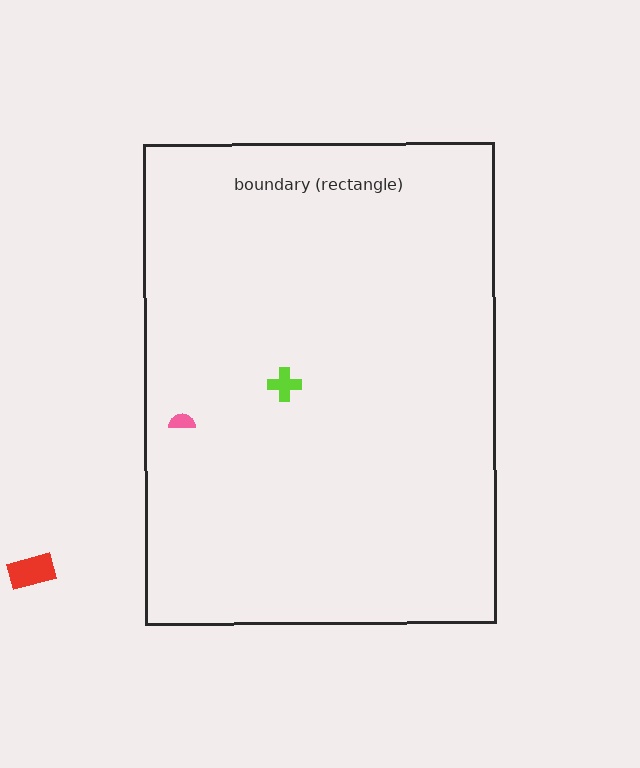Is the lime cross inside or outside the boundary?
Inside.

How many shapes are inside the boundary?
2 inside, 1 outside.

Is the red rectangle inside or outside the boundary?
Outside.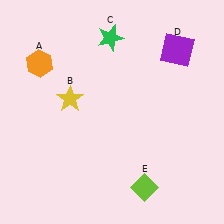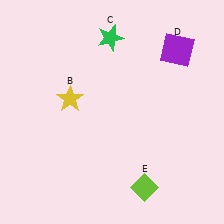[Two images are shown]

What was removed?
The orange hexagon (A) was removed in Image 2.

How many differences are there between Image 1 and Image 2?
There is 1 difference between the two images.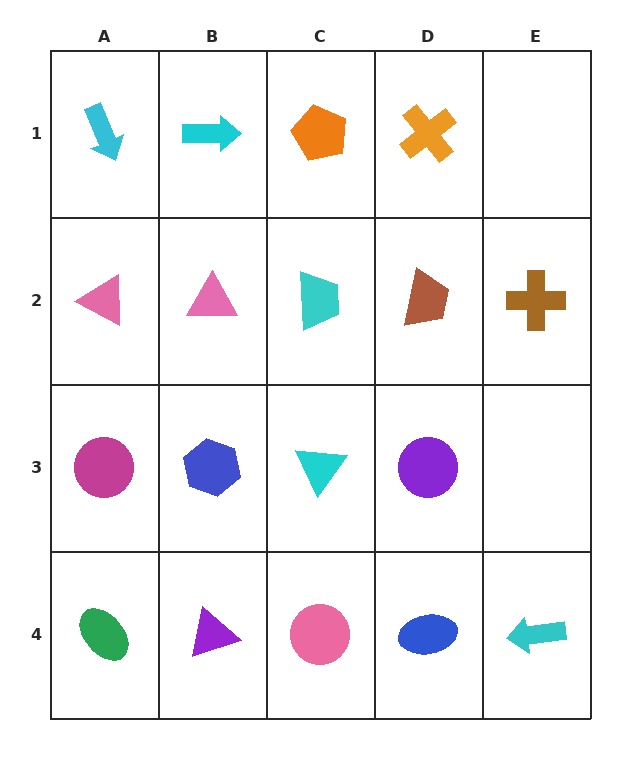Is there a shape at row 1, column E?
No, that cell is empty.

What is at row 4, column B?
A purple triangle.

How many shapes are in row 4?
5 shapes.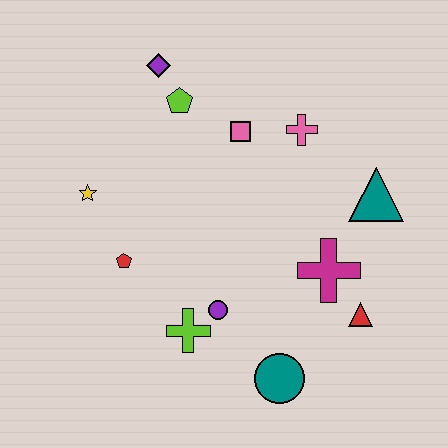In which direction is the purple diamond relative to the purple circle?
The purple diamond is above the purple circle.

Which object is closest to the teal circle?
The purple circle is closest to the teal circle.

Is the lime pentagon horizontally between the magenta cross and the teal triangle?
No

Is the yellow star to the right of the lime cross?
No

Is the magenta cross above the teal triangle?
No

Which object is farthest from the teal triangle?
The yellow star is farthest from the teal triangle.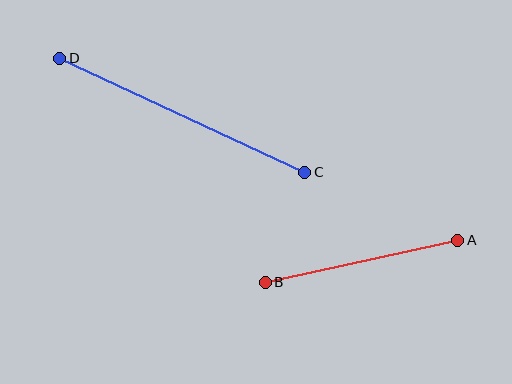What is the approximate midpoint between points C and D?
The midpoint is at approximately (182, 115) pixels.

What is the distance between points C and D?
The distance is approximately 270 pixels.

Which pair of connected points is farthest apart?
Points C and D are farthest apart.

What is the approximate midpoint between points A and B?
The midpoint is at approximately (361, 261) pixels.